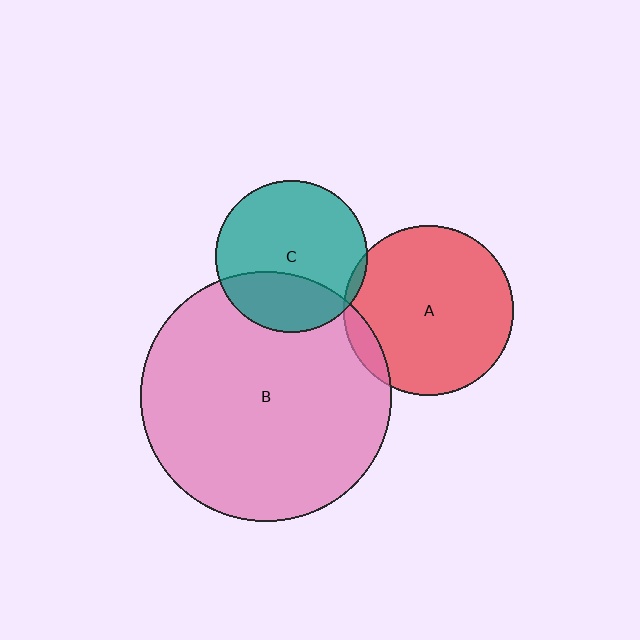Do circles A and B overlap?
Yes.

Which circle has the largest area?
Circle B (pink).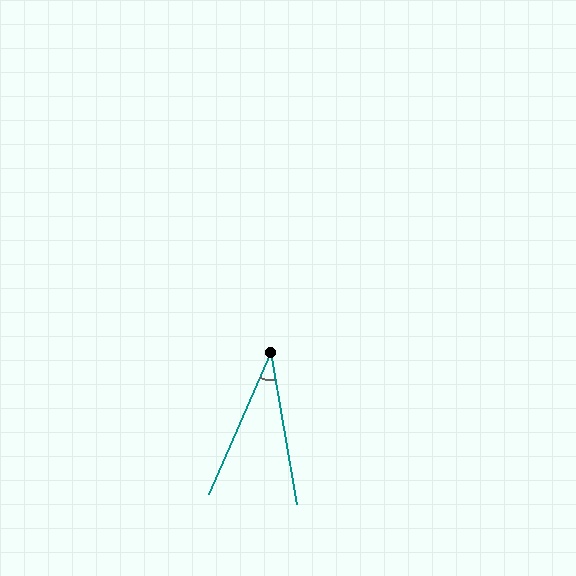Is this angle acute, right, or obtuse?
It is acute.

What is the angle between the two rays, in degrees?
Approximately 34 degrees.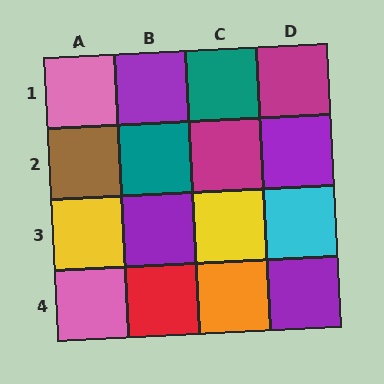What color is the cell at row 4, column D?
Purple.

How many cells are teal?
2 cells are teal.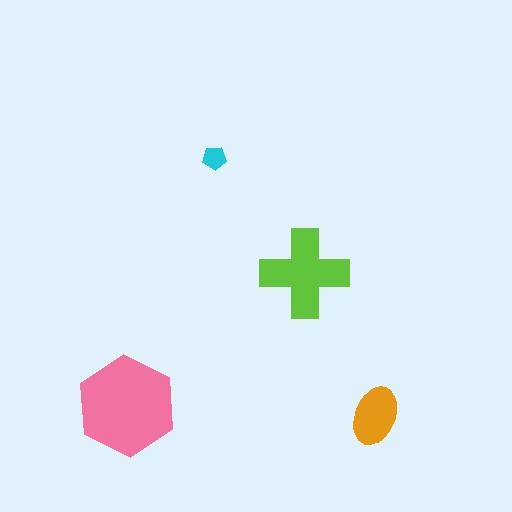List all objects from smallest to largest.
The cyan pentagon, the orange ellipse, the lime cross, the pink hexagon.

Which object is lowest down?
The orange ellipse is bottommost.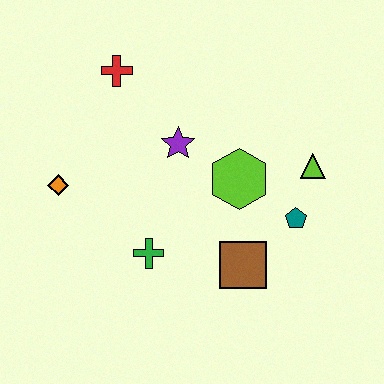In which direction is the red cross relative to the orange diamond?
The red cross is above the orange diamond.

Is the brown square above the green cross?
No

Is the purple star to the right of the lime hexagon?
No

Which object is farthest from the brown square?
The red cross is farthest from the brown square.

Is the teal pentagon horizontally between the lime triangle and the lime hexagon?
Yes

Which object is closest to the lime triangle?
The teal pentagon is closest to the lime triangle.